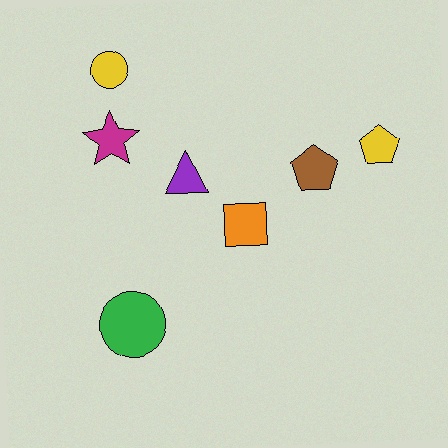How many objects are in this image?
There are 7 objects.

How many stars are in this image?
There is 1 star.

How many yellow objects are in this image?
There are 2 yellow objects.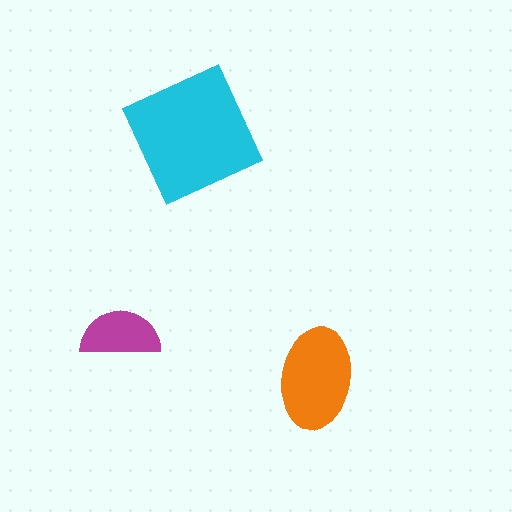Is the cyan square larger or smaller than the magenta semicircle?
Larger.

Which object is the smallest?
The magenta semicircle.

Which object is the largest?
The cyan square.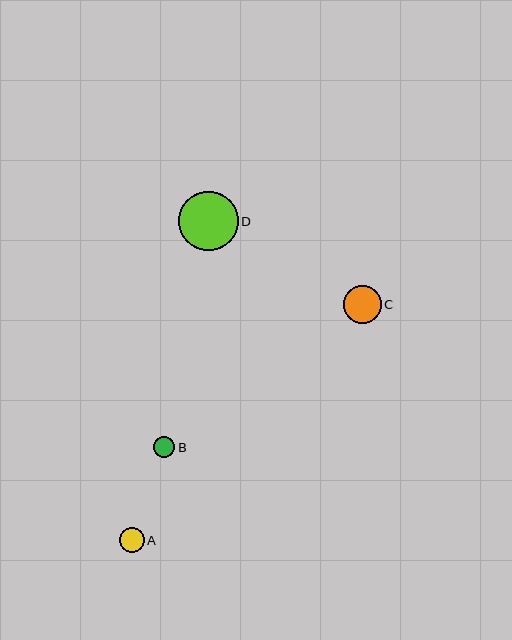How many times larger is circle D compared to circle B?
Circle D is approximately 2.8 times the size of circle B.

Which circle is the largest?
Circle D is the largest with a size of approximately 59 pixels.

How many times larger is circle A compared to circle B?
Circle A is approximately 1.2 times the size of circle B.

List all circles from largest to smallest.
From largest to smallest: D, C, A, B.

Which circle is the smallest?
Circle B is the smallest with a size of approximately 21 pixels.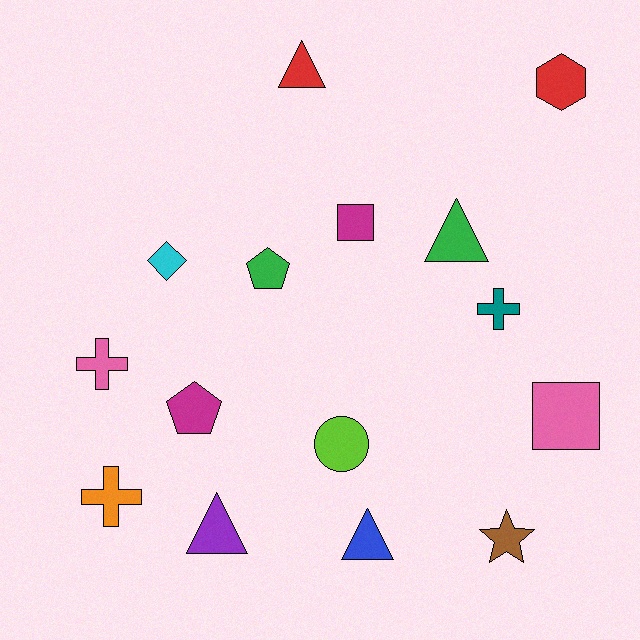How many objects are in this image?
There are 15 objects.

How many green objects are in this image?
There are 2 green objects.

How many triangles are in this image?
There are 4 triangles.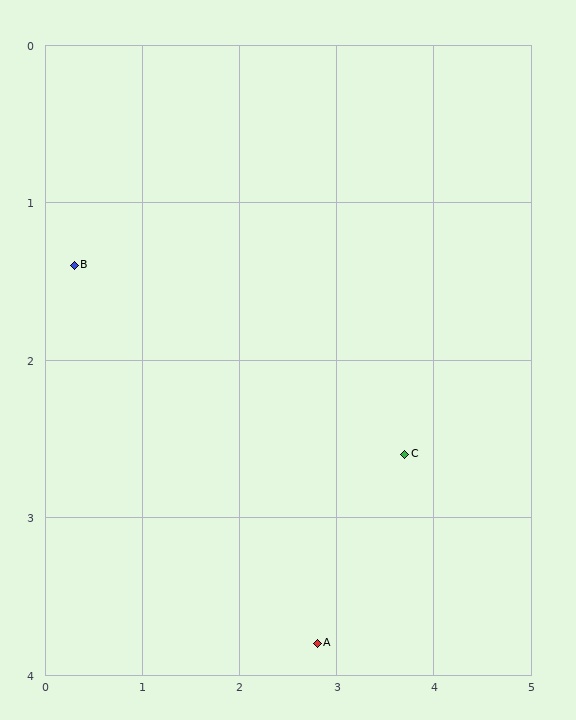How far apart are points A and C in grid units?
Points A and C are about 1.5 grid units apart.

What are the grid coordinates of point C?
Point C is at approximately (3.7, 2.6).